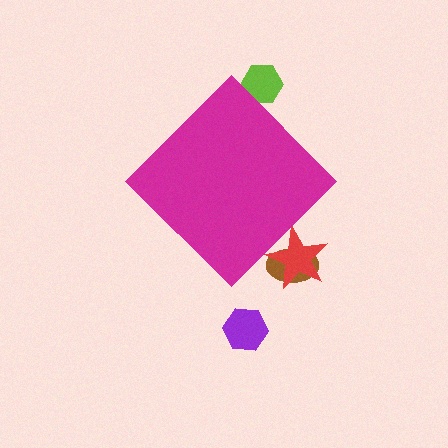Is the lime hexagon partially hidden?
Yes, the lime hexagon is partially hidden behind the magenta diamond.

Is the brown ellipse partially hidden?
Yes, the brown ellipse is partially hidden behind the magenta diamond.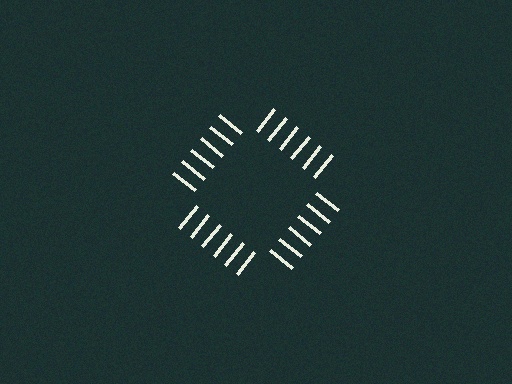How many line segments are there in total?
24 — 6 along each of the 4 edges.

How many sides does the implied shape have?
4 sides — the line-ends trace a square.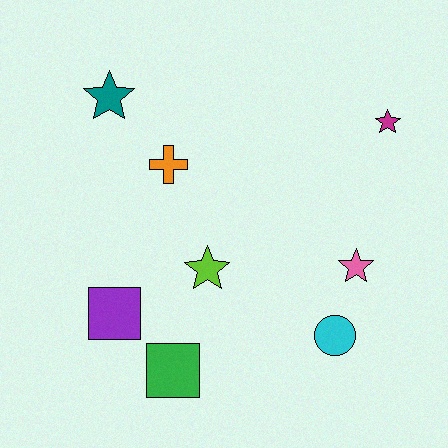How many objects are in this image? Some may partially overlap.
There are 8 objects.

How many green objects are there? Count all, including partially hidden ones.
There is 1 green object.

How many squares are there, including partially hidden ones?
There are 2 squares.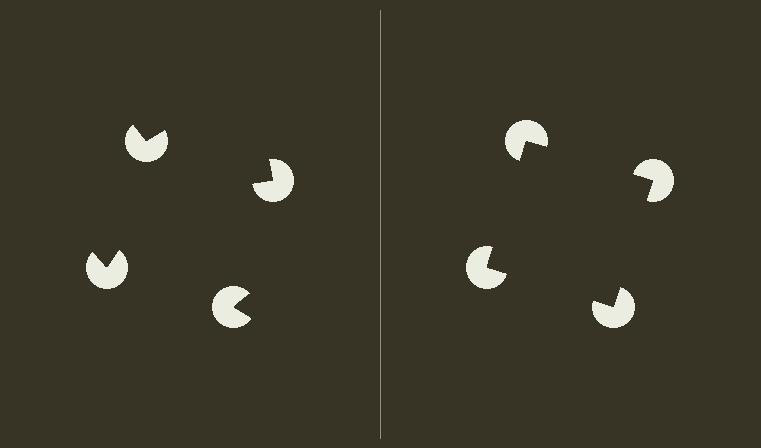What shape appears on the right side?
An illusory square.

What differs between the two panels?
The pac-man discs are positioned identically on both sides; only the wedge orientations differ. On the right they align to a square; on the left they are misaligned.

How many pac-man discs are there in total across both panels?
8 — 4 on each side.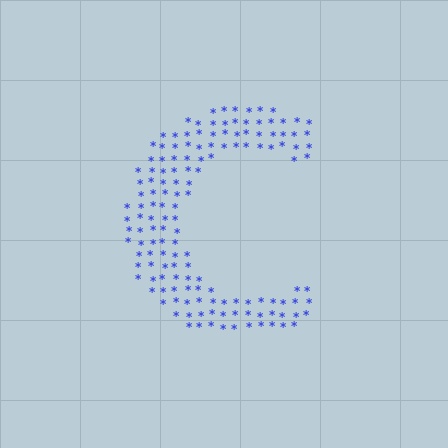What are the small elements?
The small elements are asterisks.